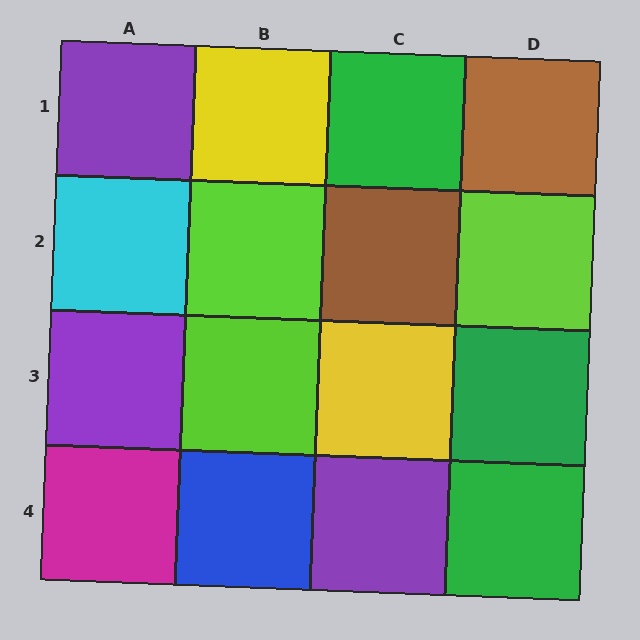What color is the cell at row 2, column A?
Cyan.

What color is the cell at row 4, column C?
Purple.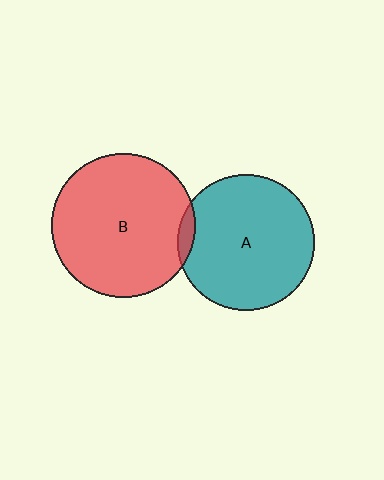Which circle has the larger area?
Circle B (red).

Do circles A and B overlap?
Yes.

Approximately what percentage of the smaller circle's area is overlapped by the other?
Approximately 5%.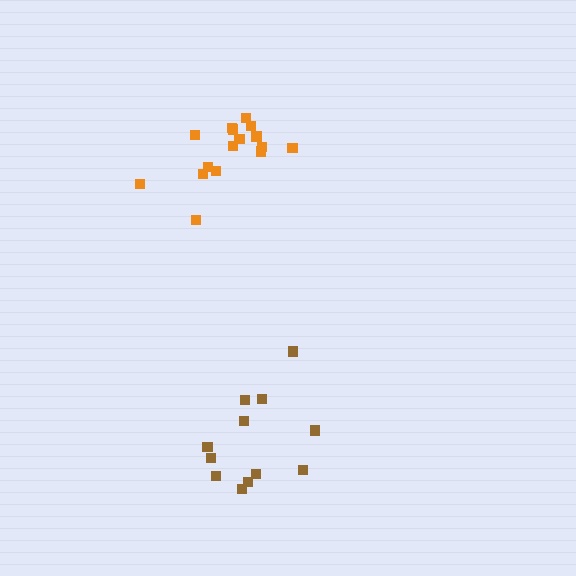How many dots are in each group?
Group 1: 12 dots, Group 2: 16 dots (28 total).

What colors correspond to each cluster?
The clusters are colored: brown, orange.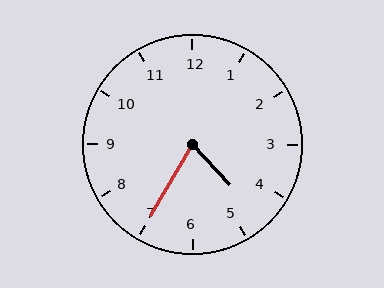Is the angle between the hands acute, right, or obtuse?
It is acute.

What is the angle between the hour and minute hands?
Approximately 72 degrees.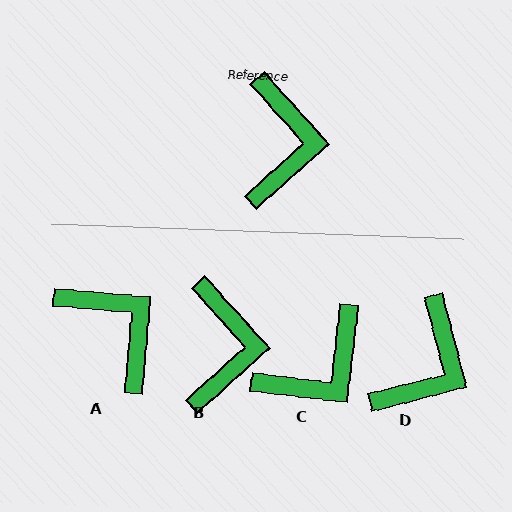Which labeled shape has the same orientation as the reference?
B.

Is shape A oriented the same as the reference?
No, it is off by about 43 degrees.